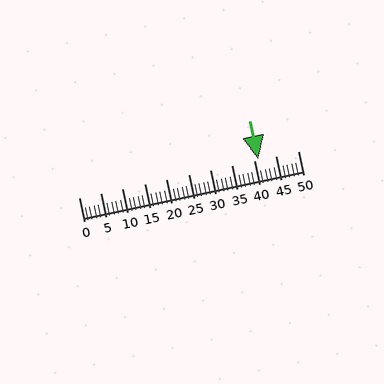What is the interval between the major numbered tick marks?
The major tick marks are spaced 5 units apart.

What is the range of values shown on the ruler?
The ruler shows values from 0 to 50.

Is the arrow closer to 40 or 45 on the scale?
The arrow is closer to 40.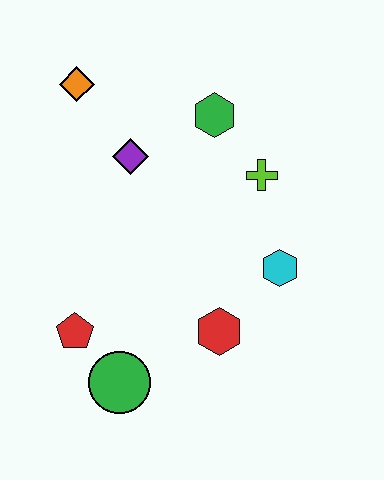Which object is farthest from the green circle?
The orange diamond is farthest from the green circle.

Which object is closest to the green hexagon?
The lime cross is closest to the green hexagon.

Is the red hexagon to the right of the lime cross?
No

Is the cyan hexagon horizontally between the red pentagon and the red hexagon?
No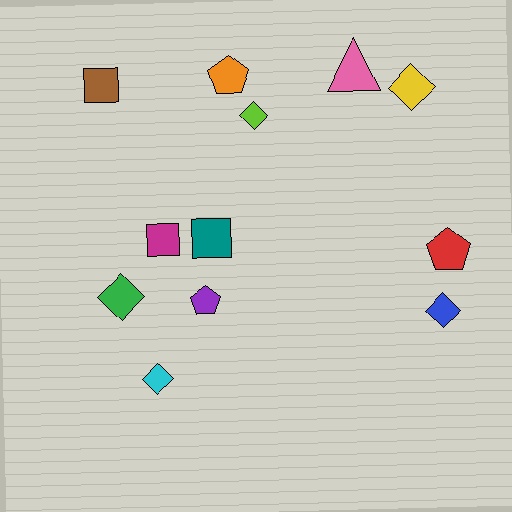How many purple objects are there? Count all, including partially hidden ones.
There is 1 purple object.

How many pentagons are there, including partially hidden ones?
There are 3 pentagons.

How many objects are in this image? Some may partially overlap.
There are 12 objects.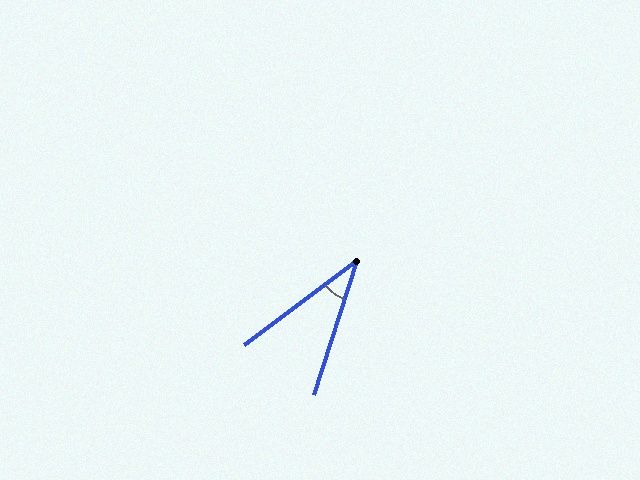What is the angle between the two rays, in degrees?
Approximately 35 degrees.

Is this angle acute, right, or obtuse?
It is acute.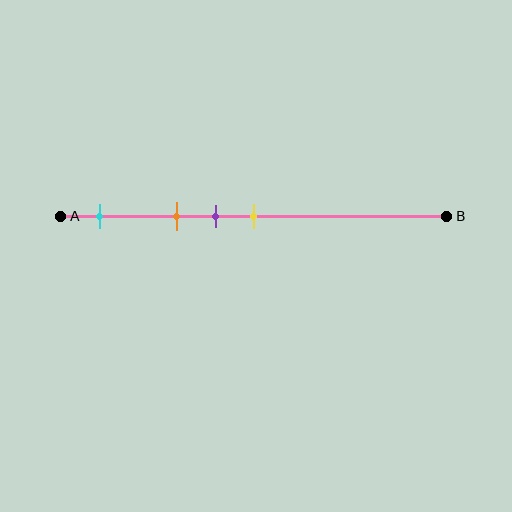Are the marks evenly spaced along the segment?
No, the marks are not evenly spaced.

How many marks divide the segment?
There are 4 marks dividing the segment.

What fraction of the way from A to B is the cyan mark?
The cyan mark is approximately 10% (0.1) of the way from A to B.